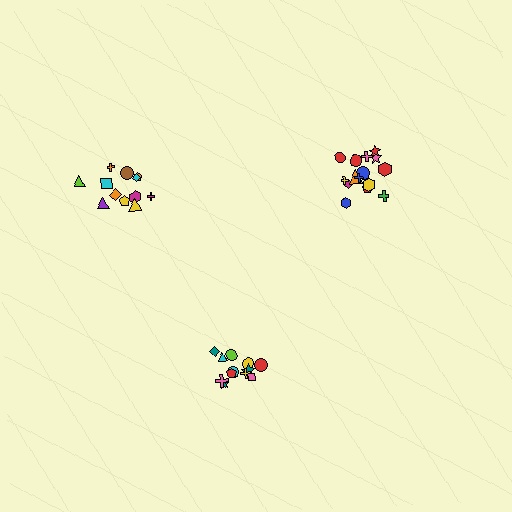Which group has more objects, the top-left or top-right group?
The top-right group.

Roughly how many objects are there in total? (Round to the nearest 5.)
Roughly 40 objects in total.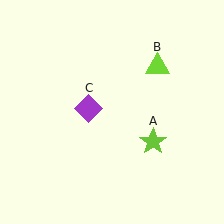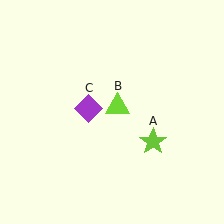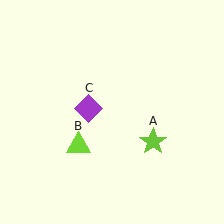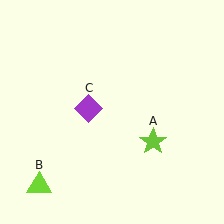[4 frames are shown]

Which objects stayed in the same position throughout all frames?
Lime star (object A) and purple diamond (object C) remained stationary.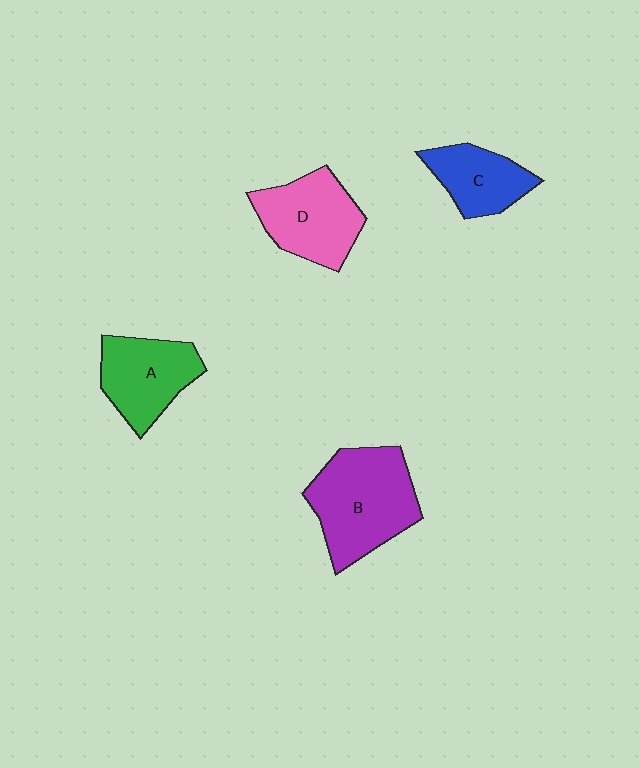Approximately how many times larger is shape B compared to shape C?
Approximately 1.8 times.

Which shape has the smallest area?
Shape C (blue).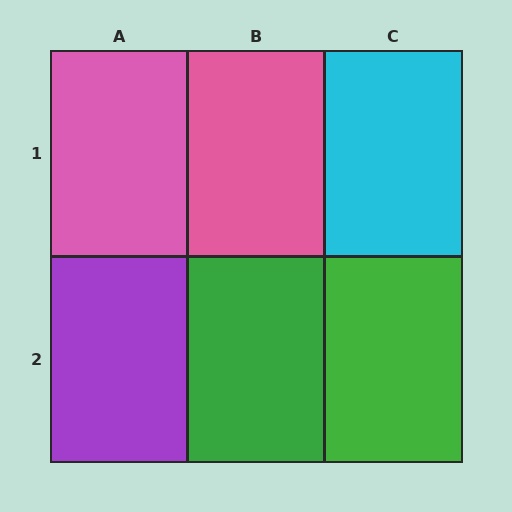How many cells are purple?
1 cell is purple.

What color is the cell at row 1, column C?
Cyan.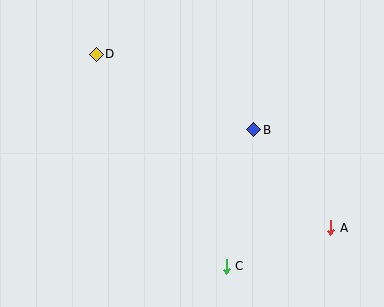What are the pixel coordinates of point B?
Point B is at (254, 130).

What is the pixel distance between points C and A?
The distance between C and A is 111 pixels.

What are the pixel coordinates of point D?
Point D is at (96, 54).